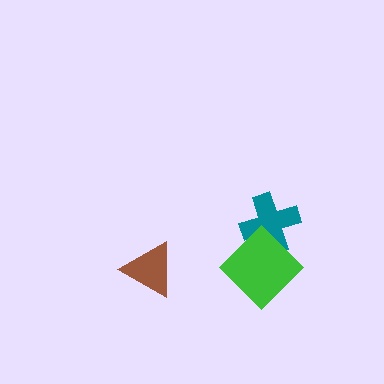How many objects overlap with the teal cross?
1 object overlaps with the teal cross.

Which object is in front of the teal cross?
The green diamond is in front of the teal cross.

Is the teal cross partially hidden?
Yes, it is partially covered by another shape.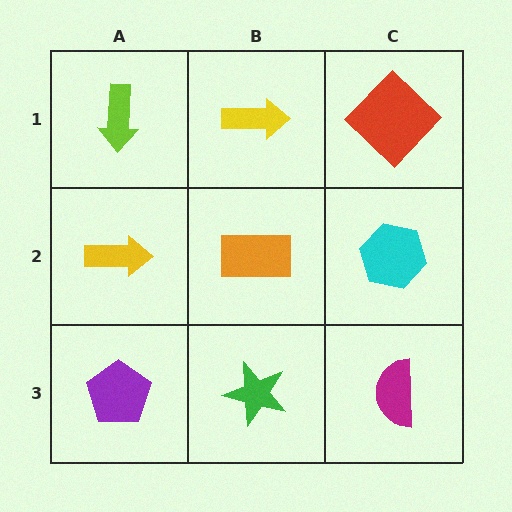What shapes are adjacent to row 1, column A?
A yellow arrow (row 2, column A), a yellow arrow (row 1, column B).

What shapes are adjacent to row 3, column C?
A cyan hexagon (row 2, column C), a green star (row 3, column B).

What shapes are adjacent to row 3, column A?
A yellow arrow (row 2, column A), a green star (row 3, column B).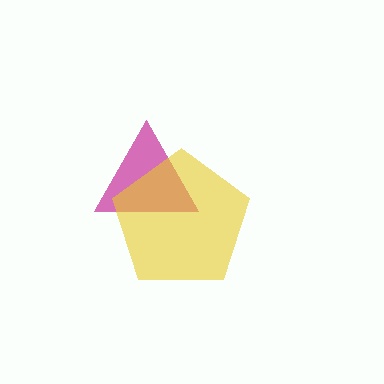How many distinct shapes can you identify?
There are 2 distinct shapes: a magenta triangle, a yellow pentagon.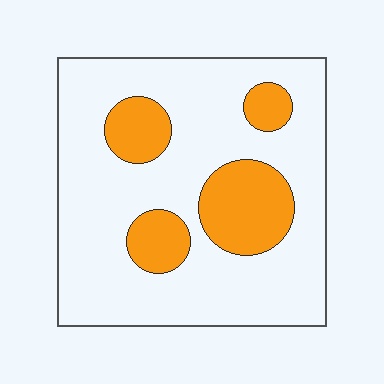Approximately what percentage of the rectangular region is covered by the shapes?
Approximately 20%.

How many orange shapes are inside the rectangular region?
4.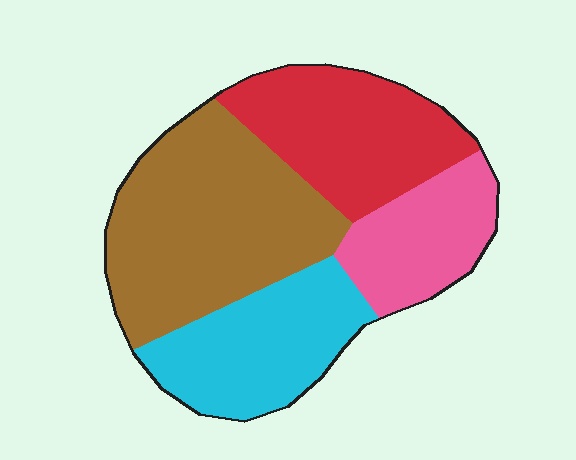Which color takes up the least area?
Pink, at roughly 15%.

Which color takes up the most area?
Brown, at roughly 35%.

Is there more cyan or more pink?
Cyan.